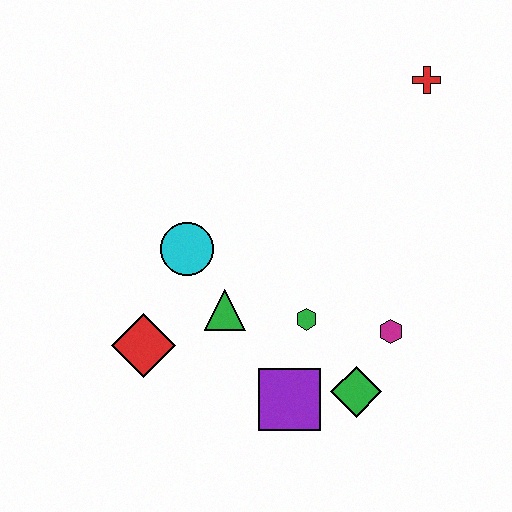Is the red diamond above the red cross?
No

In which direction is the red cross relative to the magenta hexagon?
The red cross is above the magenta hexagon.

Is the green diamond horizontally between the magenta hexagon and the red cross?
No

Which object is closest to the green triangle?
The cyan circle is closest to the green triangle.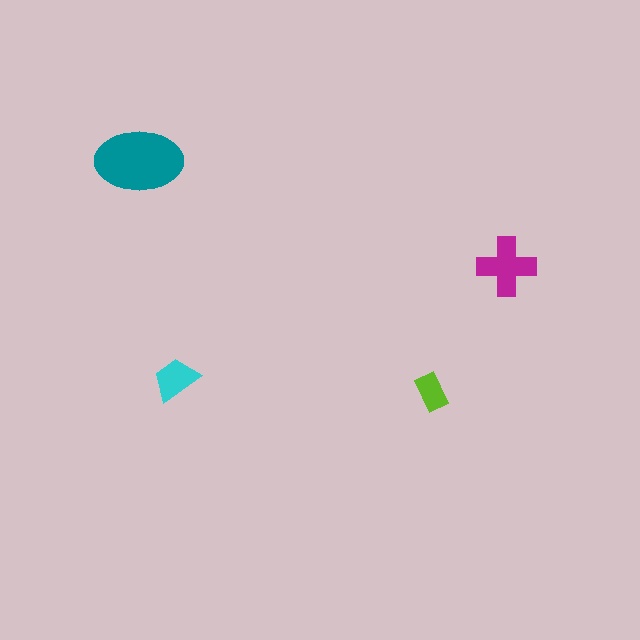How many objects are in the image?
There are 4 objects in the image.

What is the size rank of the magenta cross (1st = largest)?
2nd.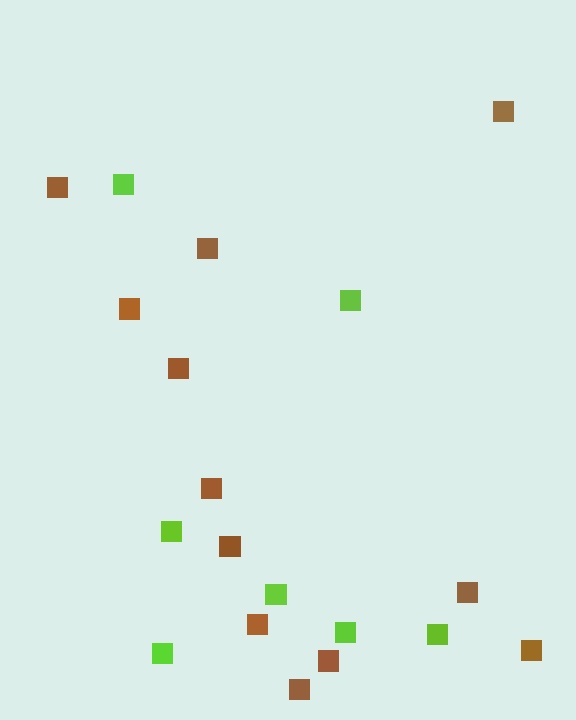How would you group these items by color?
There are 2 groups: one group of brown squares (12) and one group of lime squares (7).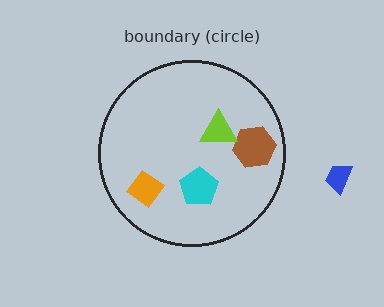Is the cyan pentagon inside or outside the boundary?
Inside.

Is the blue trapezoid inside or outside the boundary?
Outside.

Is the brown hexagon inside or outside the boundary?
Inside.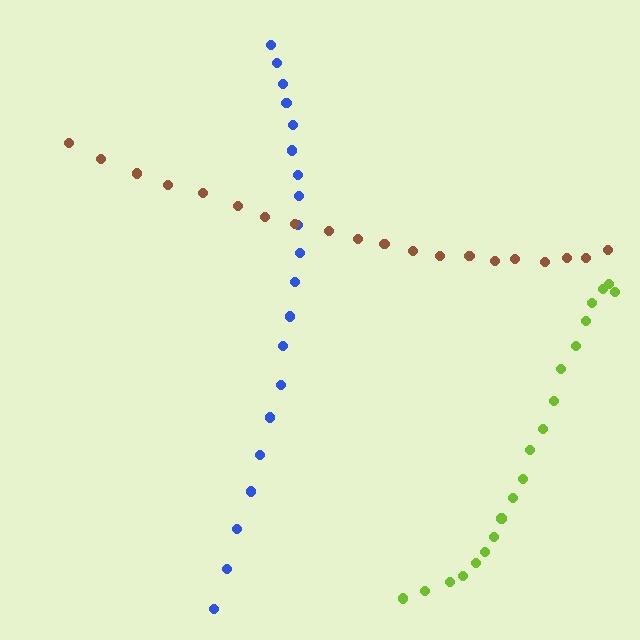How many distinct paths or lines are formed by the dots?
There are 3 distinct paths.